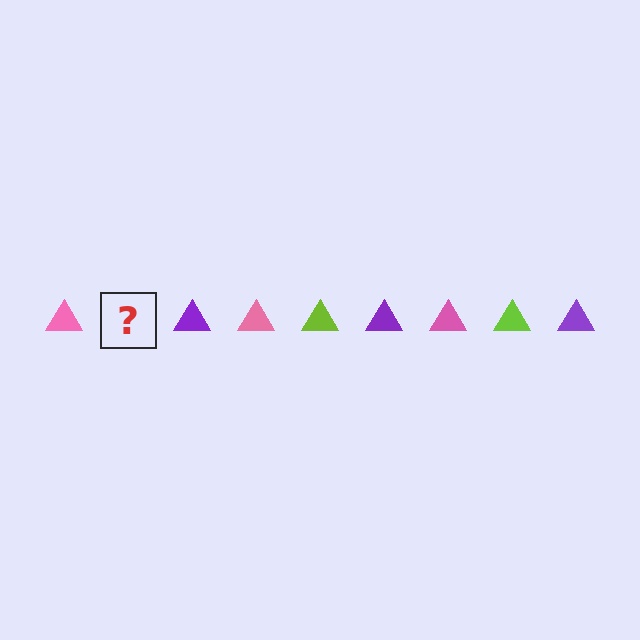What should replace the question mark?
The question mark should be replaced with a lime triangle.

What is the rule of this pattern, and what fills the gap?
The rule is that the pattern cycles through pink, lime, purple triangles. The gap should be filled with a lime triangle.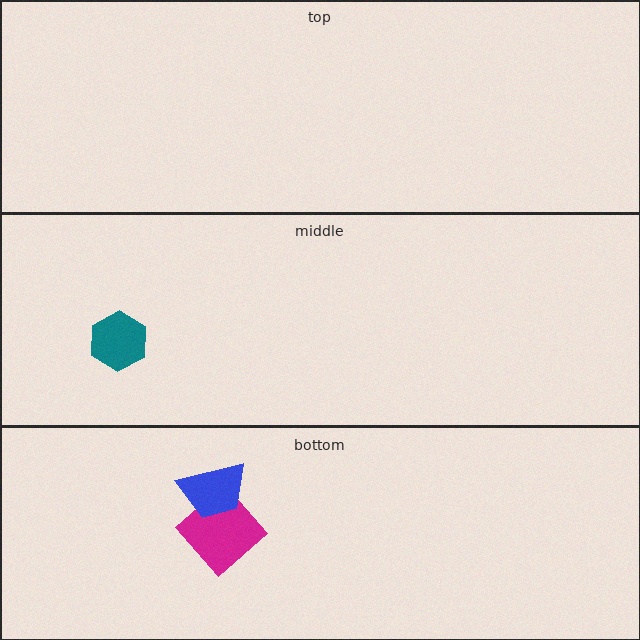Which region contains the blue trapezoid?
The bottom region.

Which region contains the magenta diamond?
The bottom region.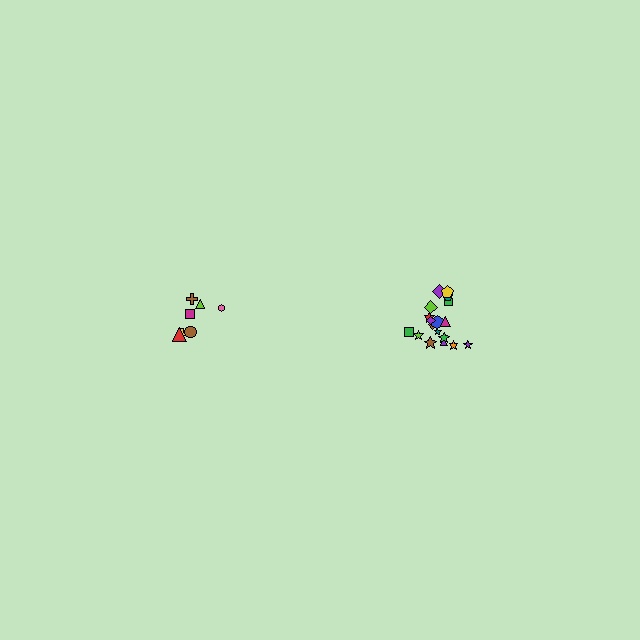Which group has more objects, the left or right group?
The right group.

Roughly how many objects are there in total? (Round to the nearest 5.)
Roughly 25 objects in total.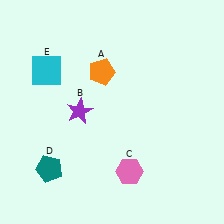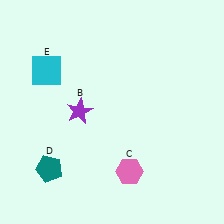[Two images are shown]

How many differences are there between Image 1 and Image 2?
There is 1 difference between the two images.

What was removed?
The orange pentagon (A) was removed in Image 2.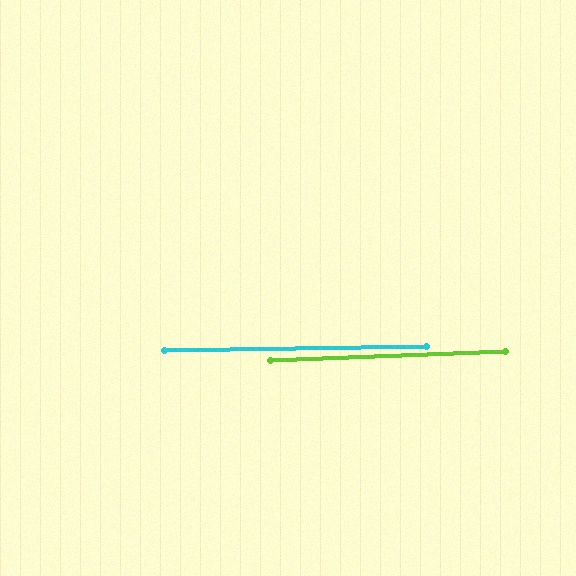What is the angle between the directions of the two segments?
Approximately 1 degree.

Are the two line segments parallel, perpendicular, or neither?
Parallel — their directions differ by only 1.0°.